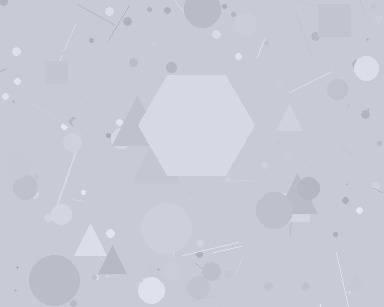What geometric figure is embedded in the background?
A hexagon is embedded in the background.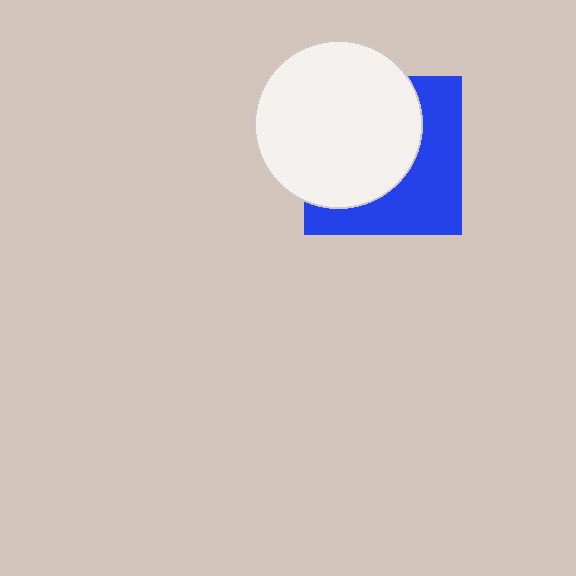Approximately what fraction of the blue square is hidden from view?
Roughly 56% of the blue square is hidden behind the white circle.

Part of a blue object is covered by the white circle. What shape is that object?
It is a square.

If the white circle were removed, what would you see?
You would see the complete blue square.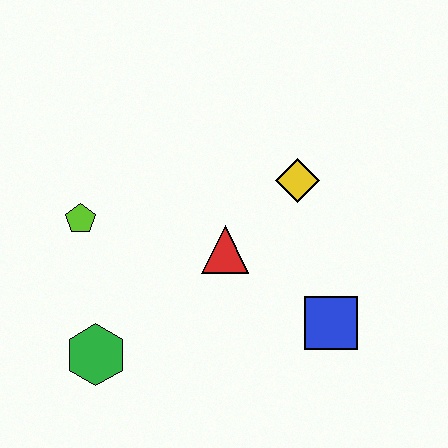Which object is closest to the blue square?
The red triangle is closest to the blue square.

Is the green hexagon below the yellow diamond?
Yes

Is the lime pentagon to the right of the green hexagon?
No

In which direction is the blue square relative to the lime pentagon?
The blue square is to the right of the lime pentagon.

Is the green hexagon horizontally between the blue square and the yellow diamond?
No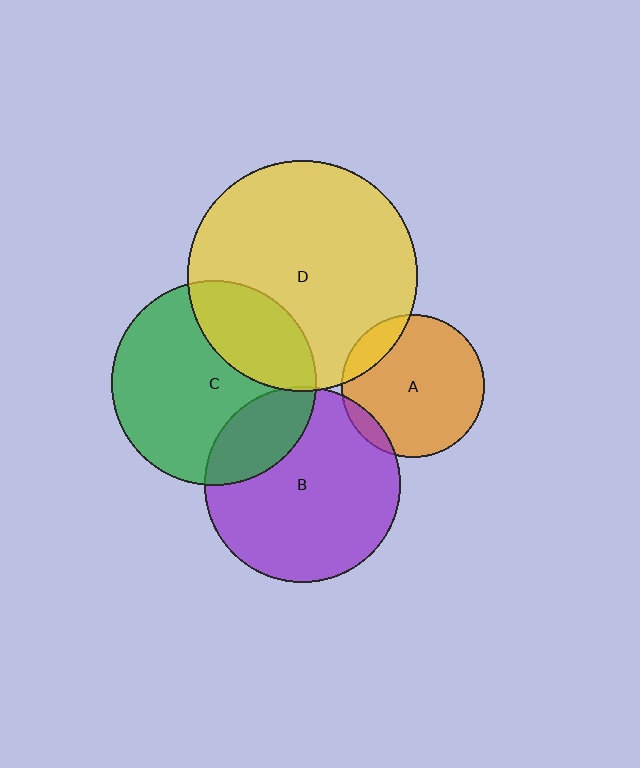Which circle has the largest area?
Circle D (yellow).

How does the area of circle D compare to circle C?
Approximately 1.3 times.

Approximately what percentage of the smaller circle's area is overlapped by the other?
Approximately 5%.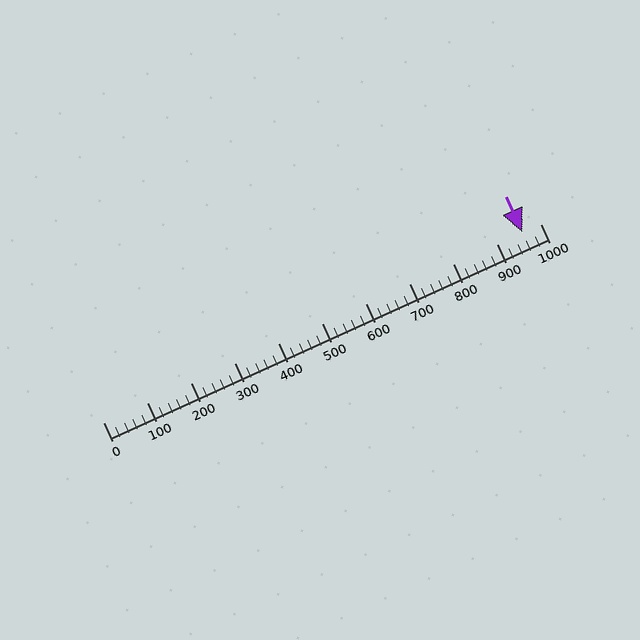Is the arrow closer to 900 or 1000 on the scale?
The arrow is closer to 1000.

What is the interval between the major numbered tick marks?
The major tick marks are spaced 100 units apart.